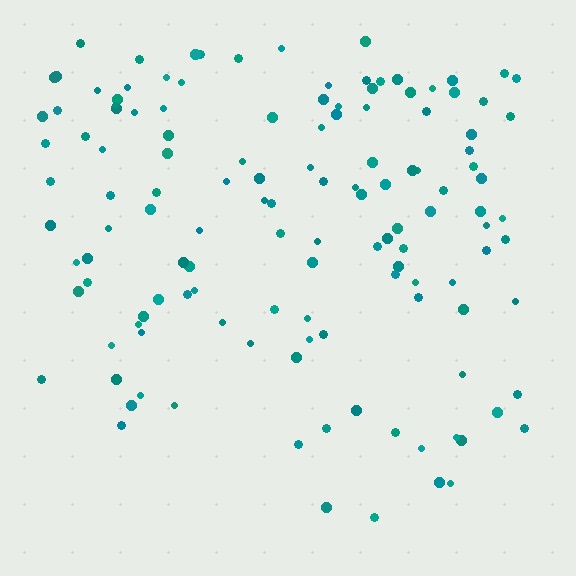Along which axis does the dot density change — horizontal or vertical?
Vertical.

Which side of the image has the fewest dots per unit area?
The bottom.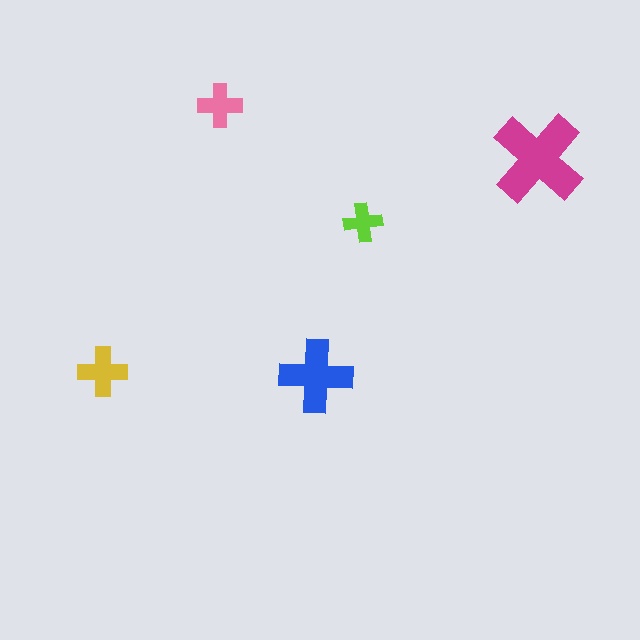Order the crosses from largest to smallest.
the magenta one, the blue one, the yellow one, the pink one, the lime one.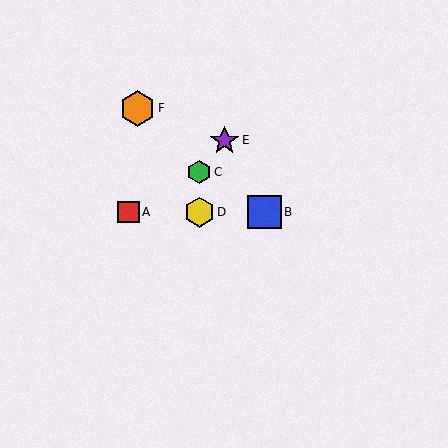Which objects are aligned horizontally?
Objects A, B, D are aligned horizontally.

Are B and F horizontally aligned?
No, B is at y≈212 and F is at y≈108.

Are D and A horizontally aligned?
Yes, both are at y≈212.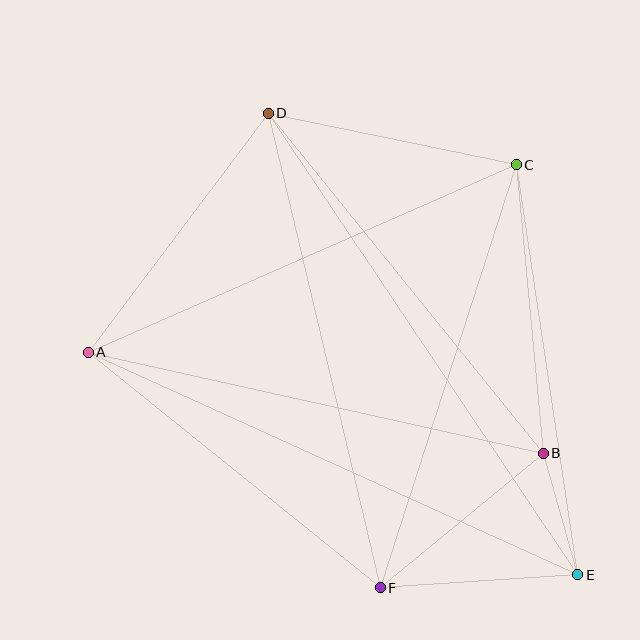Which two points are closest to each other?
Points B and E are closest to each other.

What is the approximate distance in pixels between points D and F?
The distance between D and F is approximately 488 pixels.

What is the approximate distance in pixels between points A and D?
The distance between A and D is approximately 299 pixels.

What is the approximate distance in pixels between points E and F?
The distance between E and F is approximately 198 pixels.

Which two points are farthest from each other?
Points D and E are farthest from each other.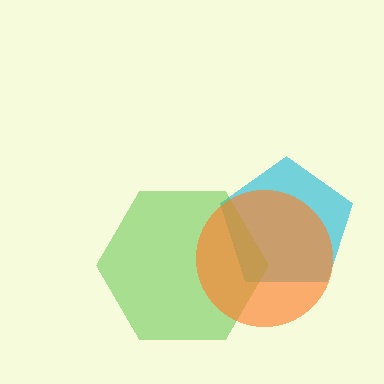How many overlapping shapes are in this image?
There are 3 overlapping shapes in the image.